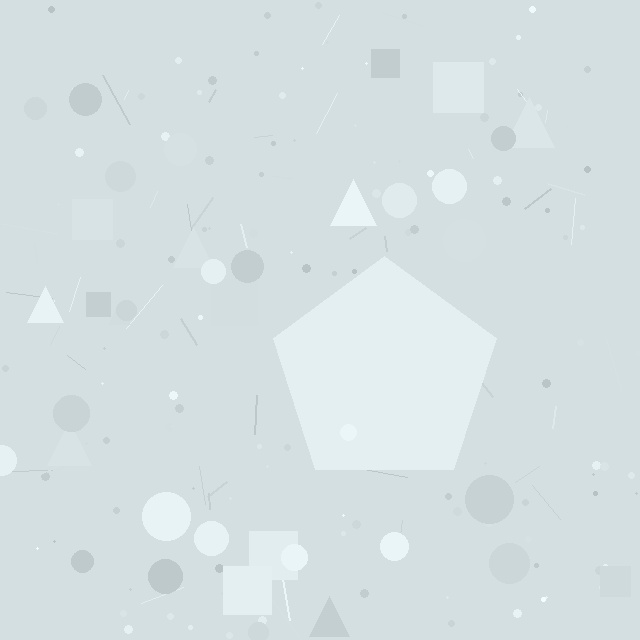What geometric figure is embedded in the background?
A pentagon is embedded in the background.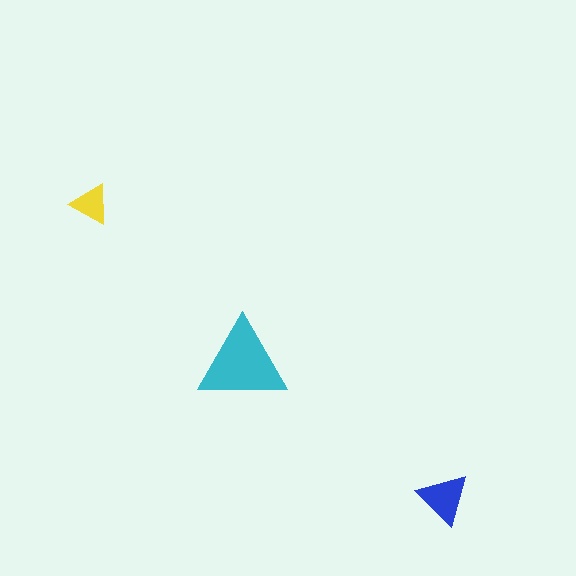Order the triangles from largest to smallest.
the cyan one, the blue one, the yellow one.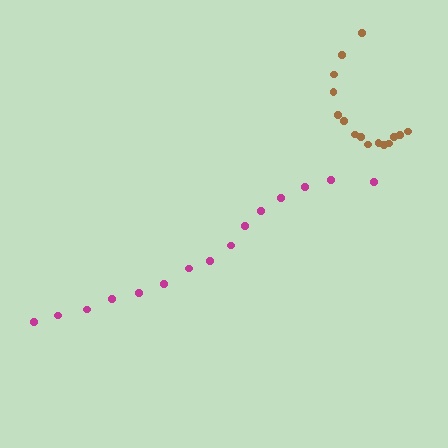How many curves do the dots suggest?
There are 2 distinct paths.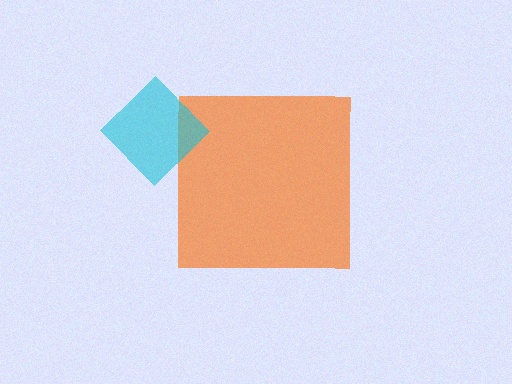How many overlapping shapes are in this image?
There are 2 overlapping shapes in the image.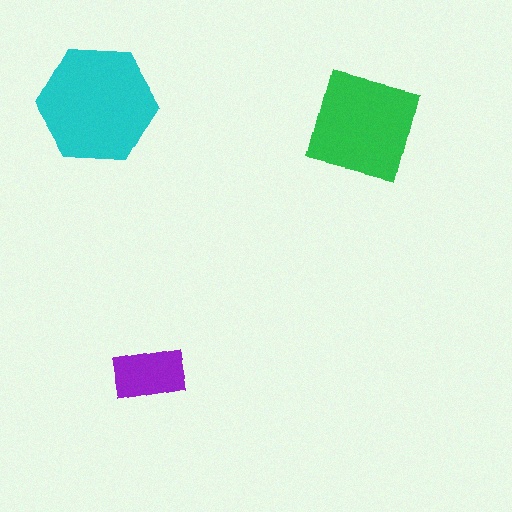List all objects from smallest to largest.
The purple rectangle, the green square, the cyan hexagon.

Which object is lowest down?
The purple rectangle is bottommost.